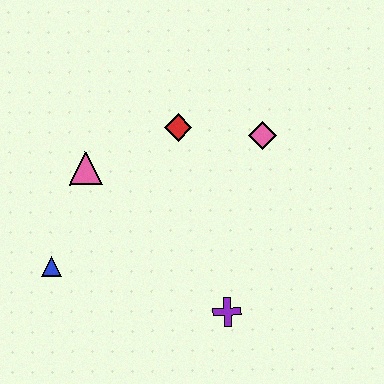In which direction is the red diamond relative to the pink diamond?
The red diamond is to the left of the pink diamond.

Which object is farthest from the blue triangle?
The pink diamond is farthest from the blue triangle.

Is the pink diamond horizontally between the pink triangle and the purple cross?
No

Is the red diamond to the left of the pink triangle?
No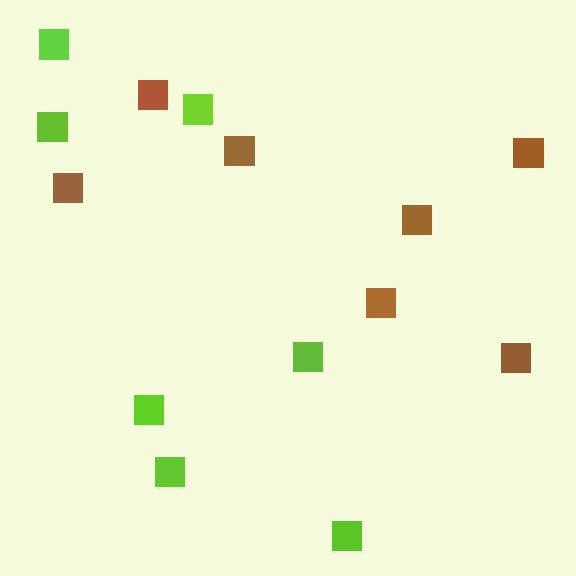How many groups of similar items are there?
There are 2 groups: one group of brown squares (7) and one group of lime squares (7).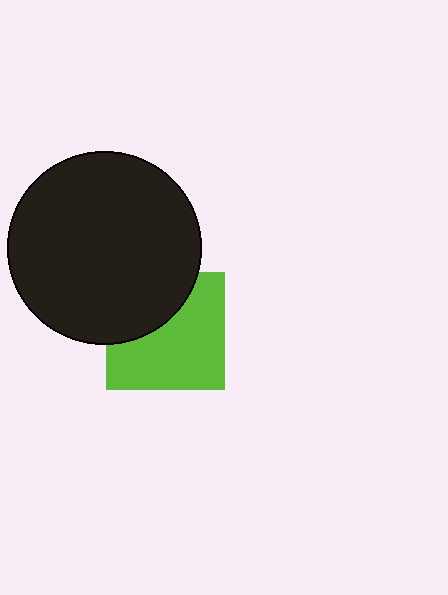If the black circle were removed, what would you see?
You would see the complete lime square.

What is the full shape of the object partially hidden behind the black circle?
The partially hidden object is a lime square.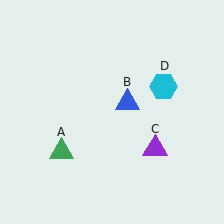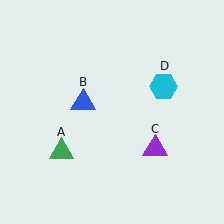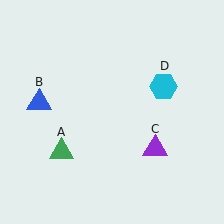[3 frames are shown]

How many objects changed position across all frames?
1 object changed position: blue triangle (object B).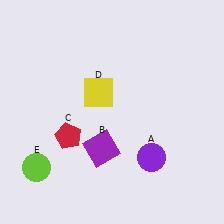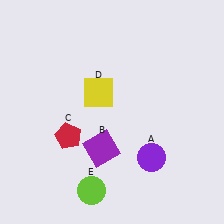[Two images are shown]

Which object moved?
The lime circle (E) moved right.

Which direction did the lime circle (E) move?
The lime circle (E) moved right.